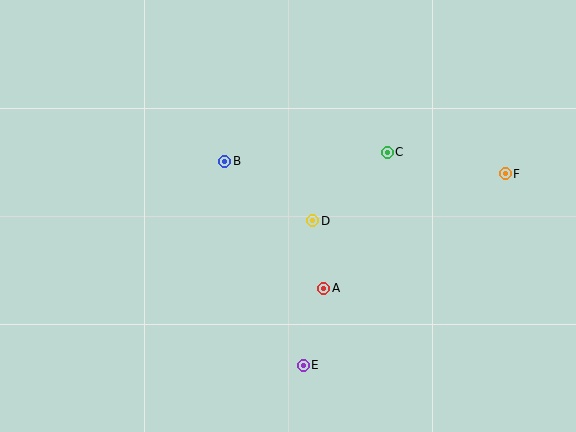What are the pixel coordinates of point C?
Point C is at (387, 152).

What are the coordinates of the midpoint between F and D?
The midpoint between F and D is at (409, 197).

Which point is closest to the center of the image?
Point D at (313, 221) is closest to the center.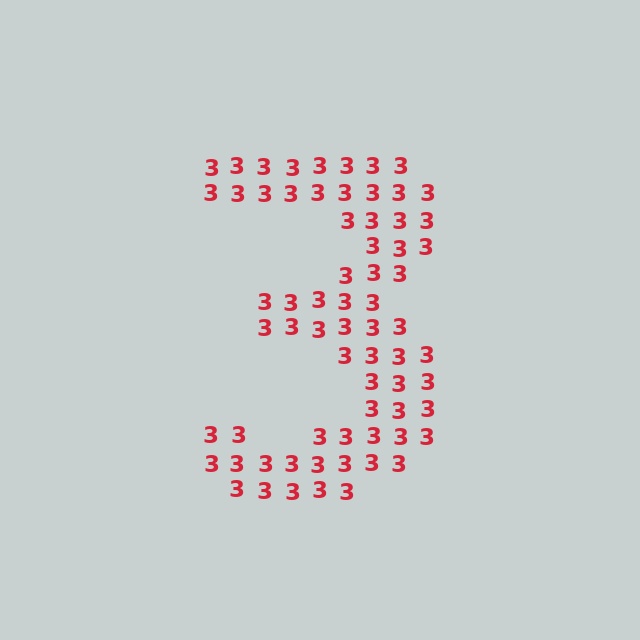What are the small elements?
The small elements are digit 3's.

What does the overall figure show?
The overall figure shows the digit 3.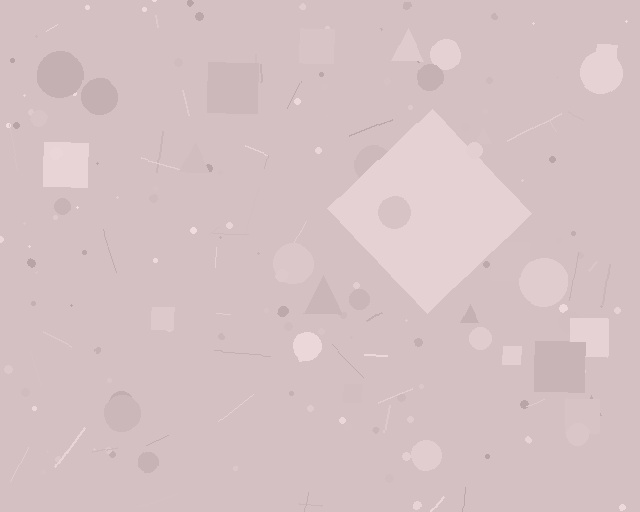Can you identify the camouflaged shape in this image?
The camouflaged shape is a diamond.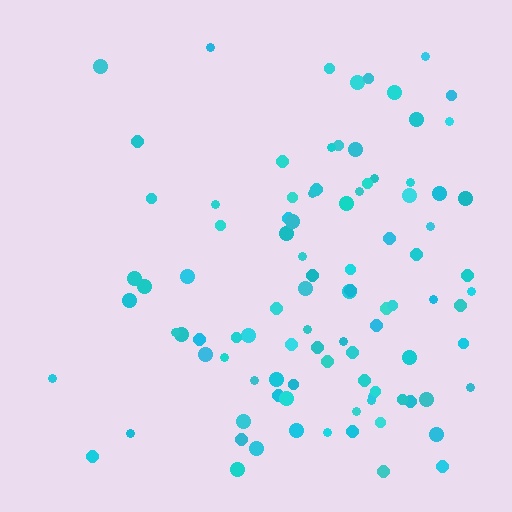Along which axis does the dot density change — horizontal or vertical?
Horizontal.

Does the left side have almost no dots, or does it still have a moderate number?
Still a moderate number, just noticeably fewer than the right.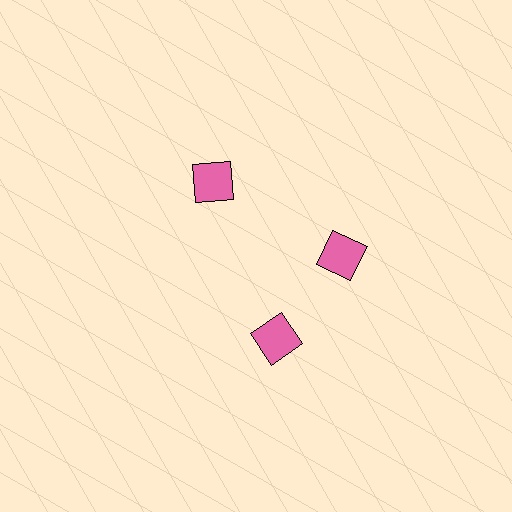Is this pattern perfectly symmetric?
No. The 3 pink squares are arranged in a ring, but one element near the 7 o'clock position is rotated out of alignment along the ring, breaking the 3-fold rotational symmetry.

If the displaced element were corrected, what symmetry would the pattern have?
It would have 3-fold rotational symmetry — the pattern would map onto itself every 120 degrees.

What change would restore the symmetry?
The symmetry would be restored by rotating it back into even spacing with its neighbors so that all 3 squares sit at equal angles and equal distance from the center.